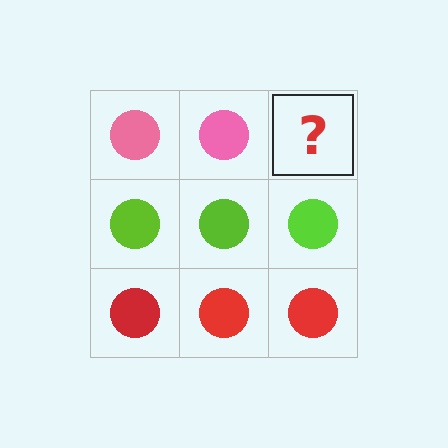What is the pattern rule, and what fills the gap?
The rule is that each row has a consistent color. The gap should be filled with a pink circle.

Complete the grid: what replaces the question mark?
The question mark should be replaced with a pink circle.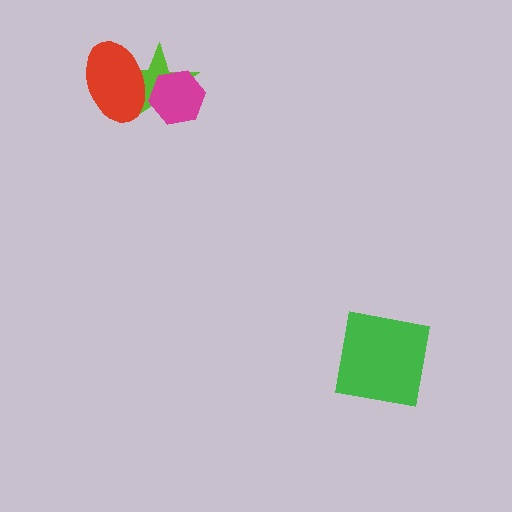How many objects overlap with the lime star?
2 objects overlap with the lime star.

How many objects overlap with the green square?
0 objects overlap with the green square.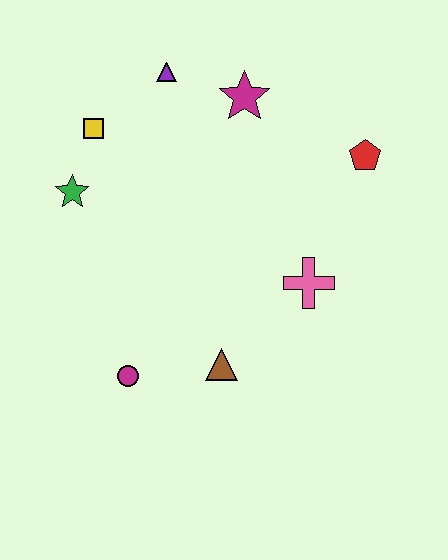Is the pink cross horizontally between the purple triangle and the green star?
No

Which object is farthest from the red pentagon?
The magenta circle is farthest from the red pentagon.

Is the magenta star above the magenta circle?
Yes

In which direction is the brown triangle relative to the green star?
The brown triangle is below the green star.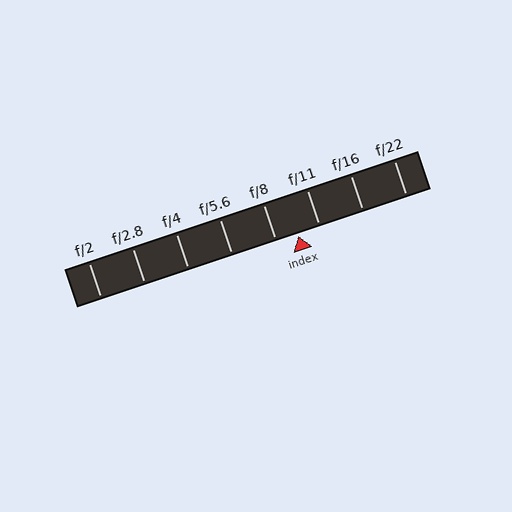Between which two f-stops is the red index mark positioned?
The index mark is between f/8 and f/11.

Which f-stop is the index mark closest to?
The index mark is closest to f/11.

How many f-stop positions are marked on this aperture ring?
There are 8 f-stop positions marked.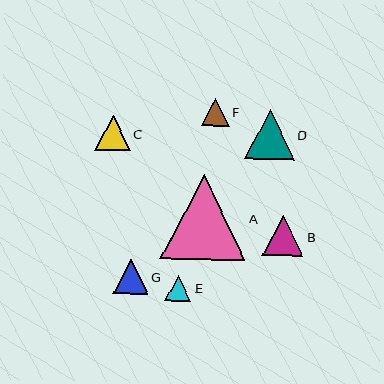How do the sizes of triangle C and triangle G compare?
Triangle C and triangle G are approximately the same size.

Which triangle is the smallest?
Triangle E is the smallest with a size of approximately 26 pixels.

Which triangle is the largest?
Triangle A is the largest with a size of approximately 85 pixels.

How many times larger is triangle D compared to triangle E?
Triangle D is approximately 1.9 times the size of triangle E.